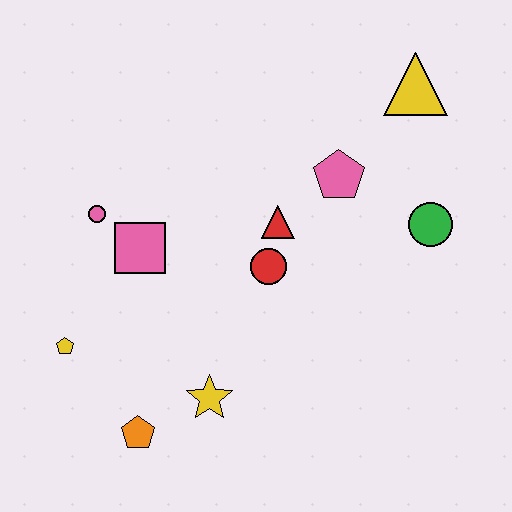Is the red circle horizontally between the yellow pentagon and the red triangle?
Yes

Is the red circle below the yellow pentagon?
No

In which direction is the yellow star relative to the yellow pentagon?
The yellow star is to the right of the yellow pentagon.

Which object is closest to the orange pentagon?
The yellow star is closest to the orange pentagon.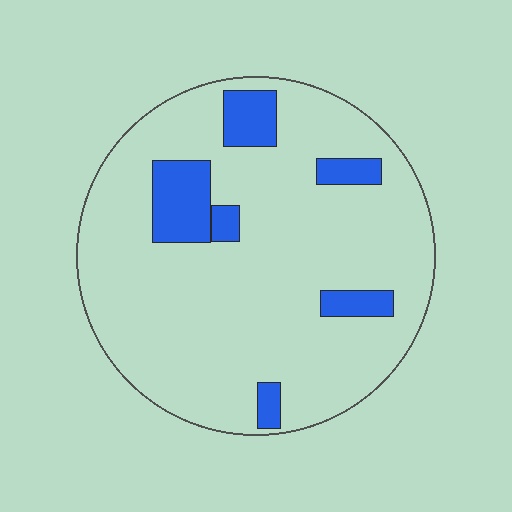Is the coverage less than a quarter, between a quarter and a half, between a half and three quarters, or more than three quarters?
Less than a quarter.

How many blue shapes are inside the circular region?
6.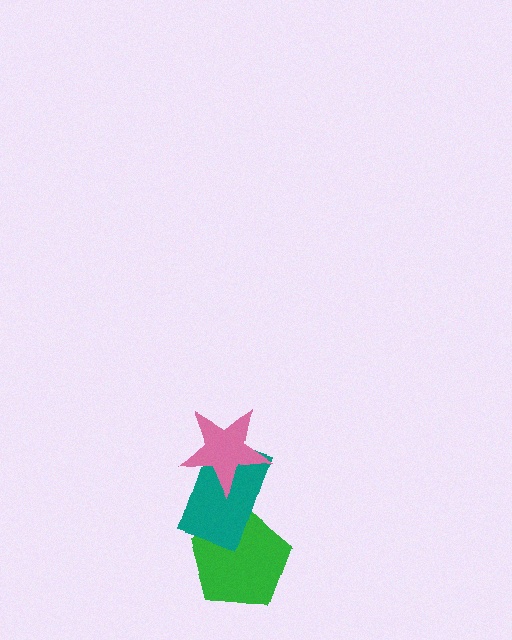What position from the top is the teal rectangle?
The teal rectangle is 2nd from the top.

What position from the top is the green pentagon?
The green pentagon is 3rd from the top.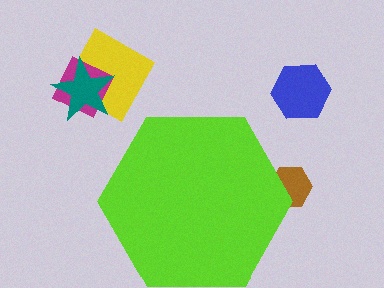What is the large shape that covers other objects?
A lime hexagon.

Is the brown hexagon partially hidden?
Yes, the brown hexagon is partially hidden behind the lime hexagon.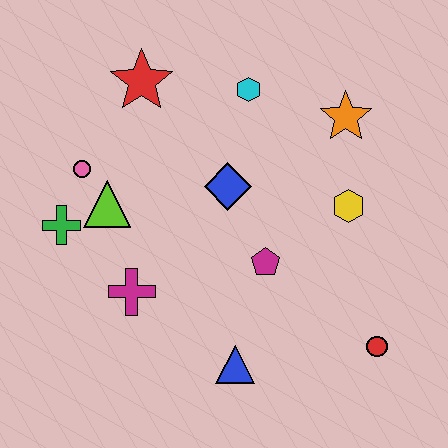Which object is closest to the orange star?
The yellow hexagon is closest to the orange star.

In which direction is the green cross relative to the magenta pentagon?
The green cross is to the left of the magenta pentagon.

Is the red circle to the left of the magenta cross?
No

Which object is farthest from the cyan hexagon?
The red circle is farthest from the cyan hexagon.